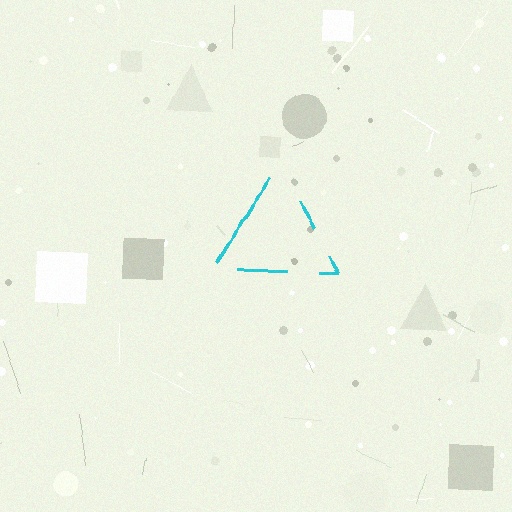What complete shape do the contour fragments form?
The contour fragments form a triangle.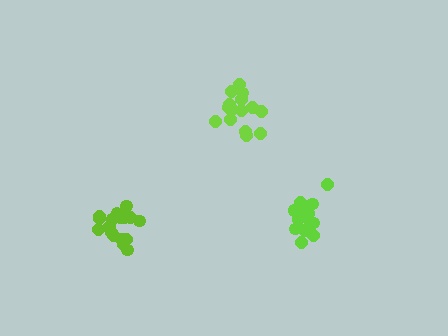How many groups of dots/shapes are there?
There are 3 groups.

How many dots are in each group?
Group 1: 14 dots, Group 2: 19 dots, Group 3: 15 dots (48 total).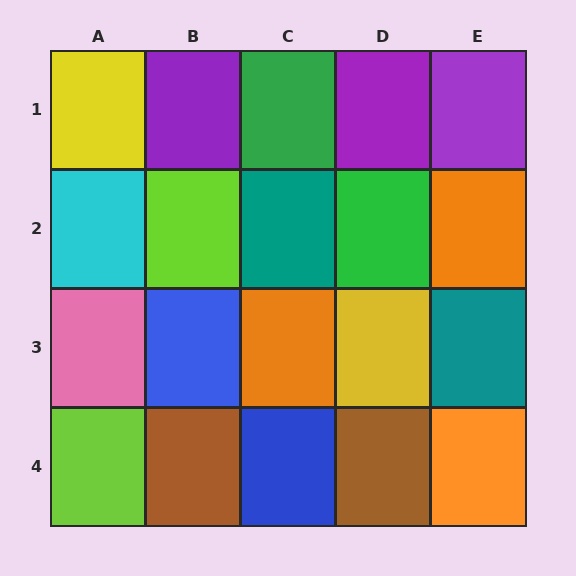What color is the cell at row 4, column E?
Orange.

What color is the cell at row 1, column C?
Green.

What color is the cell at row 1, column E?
Purple.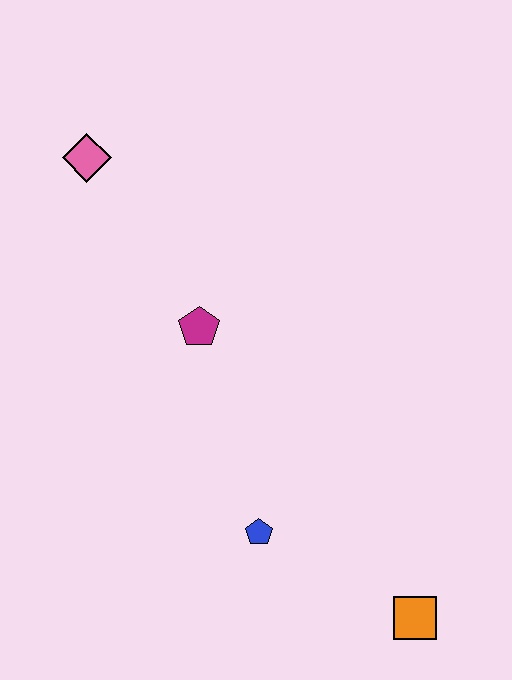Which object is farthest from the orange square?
The pink diamond is farthest from the orange square.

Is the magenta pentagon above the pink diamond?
No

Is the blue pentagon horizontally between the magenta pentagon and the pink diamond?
No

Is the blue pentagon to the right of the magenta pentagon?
Yes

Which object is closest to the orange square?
The blue pentagon is closest to the orange square.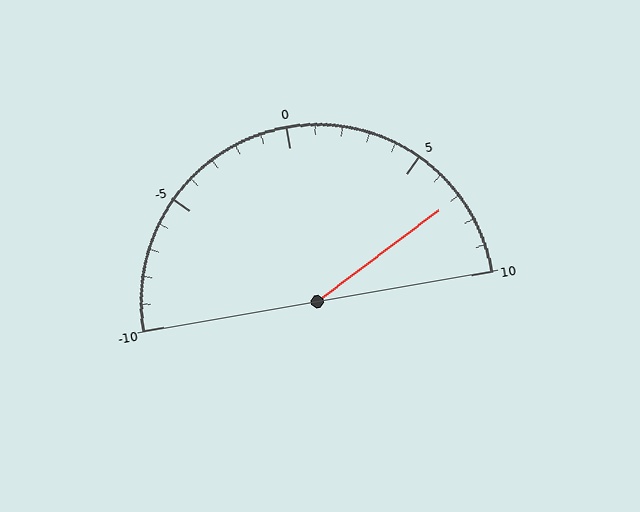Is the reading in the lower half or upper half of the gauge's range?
The reading is in the upper half of the range (-10 to 10).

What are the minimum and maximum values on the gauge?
The gauge ranges from -10 to 10.